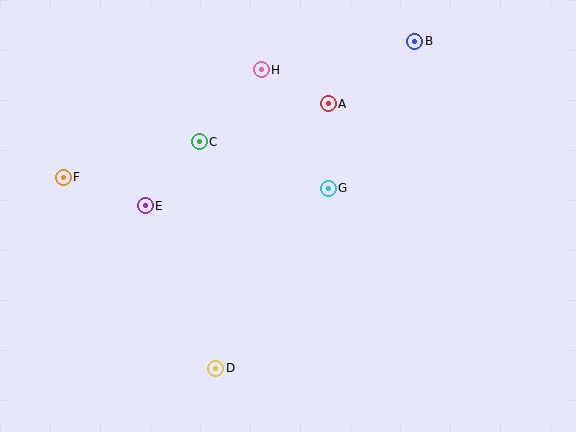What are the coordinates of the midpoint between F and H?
The midpoint between F and H is at (162, 123).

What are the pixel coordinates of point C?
Point C is at (199, 142).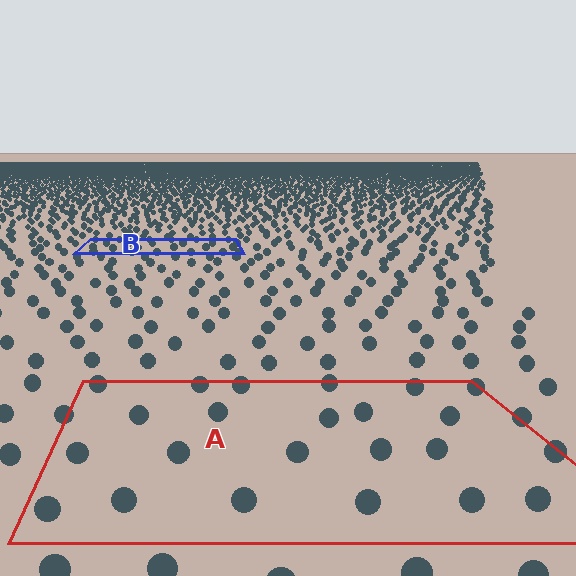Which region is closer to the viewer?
Region A is closer. The texture elements there are larger and more spread out.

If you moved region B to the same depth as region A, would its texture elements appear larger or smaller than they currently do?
They would appear larger. At a closer depth, the same texture elements are projected at a bigger on-screen size.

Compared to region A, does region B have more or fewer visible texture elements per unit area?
Region B has more texture elements per unit area — they are packed more densely because it is farther away.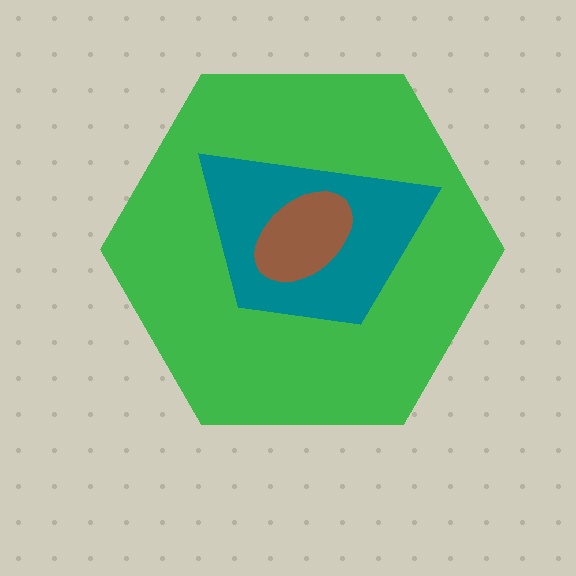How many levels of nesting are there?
3.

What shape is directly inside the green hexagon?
The teal trapezoid.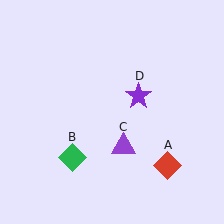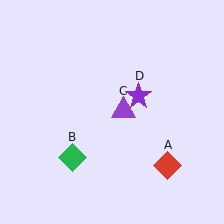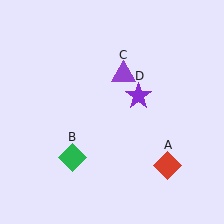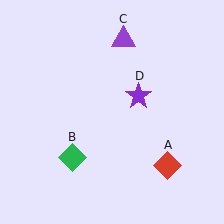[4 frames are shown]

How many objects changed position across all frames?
1 object changed position: purple triangle (object C).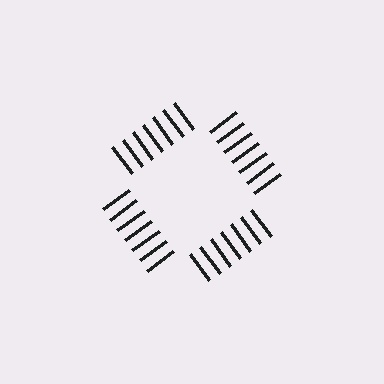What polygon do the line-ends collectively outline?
An illusory square — the line segments terminate on its edges but no continuous stroke is drawn.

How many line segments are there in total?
28 — 7 along each of the 4 edges.